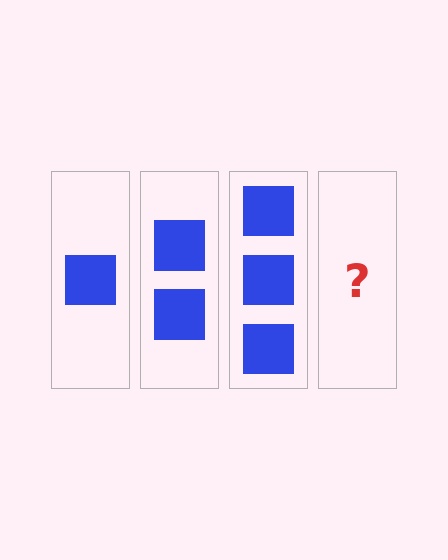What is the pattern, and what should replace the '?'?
The pattern is that each step adds one more square. The '?' should be 4 squares.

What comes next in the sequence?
The next element should be 4 squares.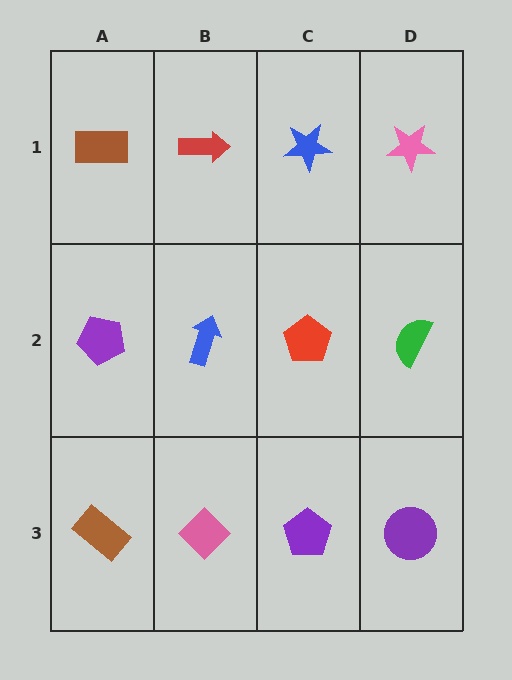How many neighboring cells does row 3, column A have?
2.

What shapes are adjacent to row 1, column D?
A green semicircle (row 2, column D), a blue star (row 1, column C).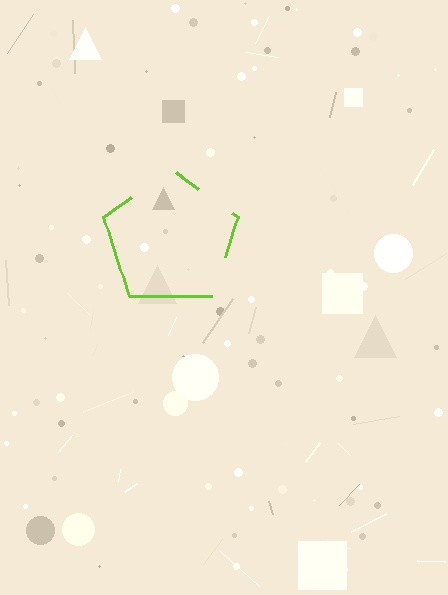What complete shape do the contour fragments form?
The contour fragments form a pentagon.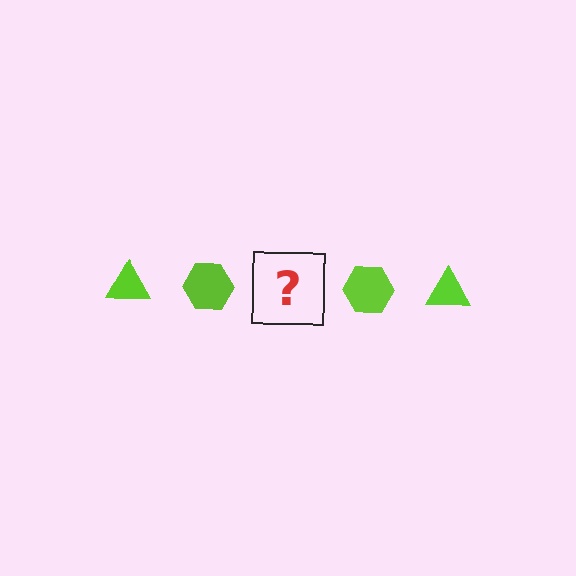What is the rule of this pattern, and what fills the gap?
The rule is that the pattern cycles through triangle, hexagon shapes in lime. The gap should be filled with a lime triangle.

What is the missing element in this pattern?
The missing element is a lime triangle.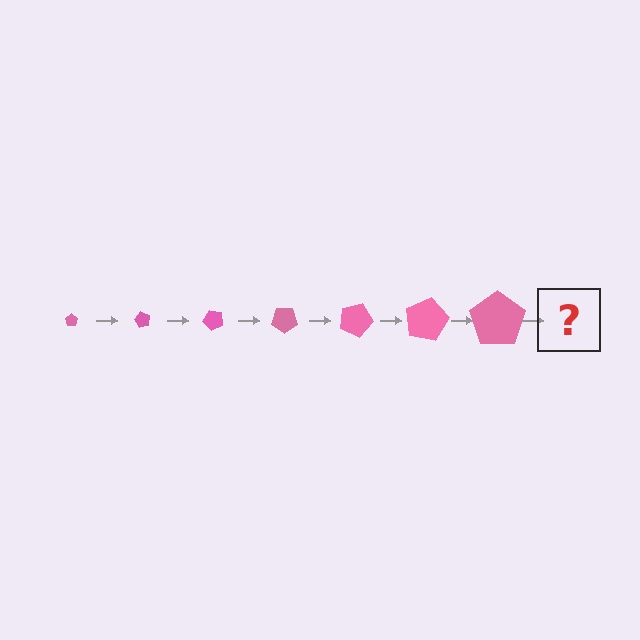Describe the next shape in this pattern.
It should be a pentagon, larger than the previous one and rotated 420 degrees from the start.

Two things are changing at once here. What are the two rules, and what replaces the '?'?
The two rules are that the pentagon grows larger each step and it rotates 60 degrees each step. The '?' should be a pentagon, larger than the previous one and rotated 420 degrees from the start.